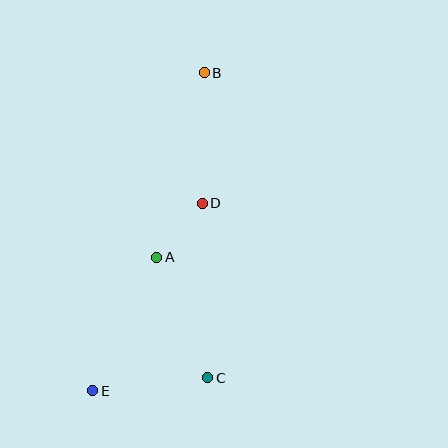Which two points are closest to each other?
Points A and D are closest to each other.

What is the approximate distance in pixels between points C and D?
The distance between C and D is approximately 175 pixels.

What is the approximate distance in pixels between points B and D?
The distance between B and D is approximately 131 pixels.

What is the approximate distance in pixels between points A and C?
The distance between A and C is approximately 131 pixels.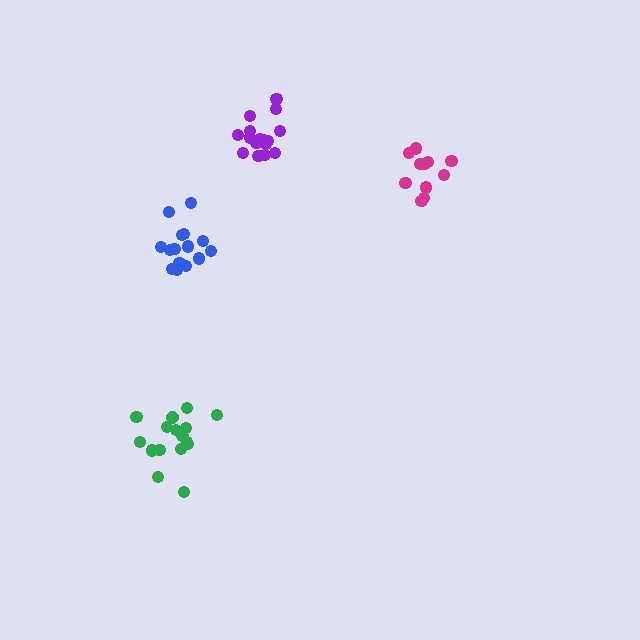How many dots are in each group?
Group 1: 16 dots, Group 2: 11 dots, Group 3: 16 dots, Group 4: 16 dots (59 total).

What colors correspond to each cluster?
The clusters are colored: green, magenta, purple, blue.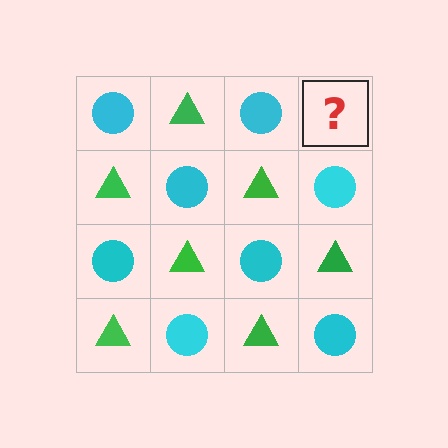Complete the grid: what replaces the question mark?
The question mark should be replaced with a green triangle.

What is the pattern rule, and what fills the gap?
The rule is that it alternates cyan circle and green triangle in a checkerboard pattern. The gap should be filled with a green triangle.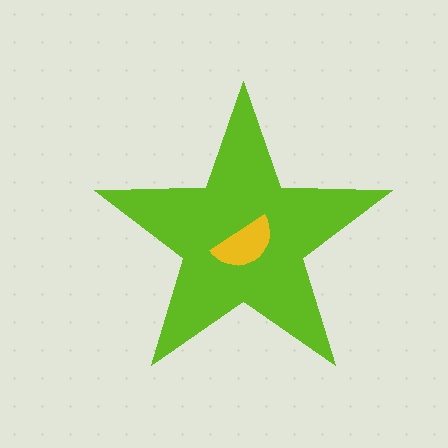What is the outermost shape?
The lime star.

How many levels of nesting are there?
2.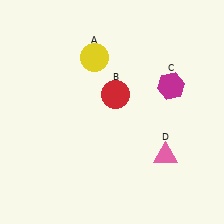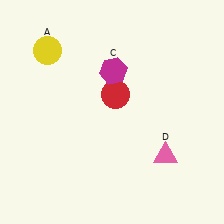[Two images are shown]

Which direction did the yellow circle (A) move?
The yellow circle (A) moved left.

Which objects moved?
The objects that moved are: the yellow circle (A), the magenta hexagon (C).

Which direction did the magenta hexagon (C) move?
The magenta hexagon (C) moved left.